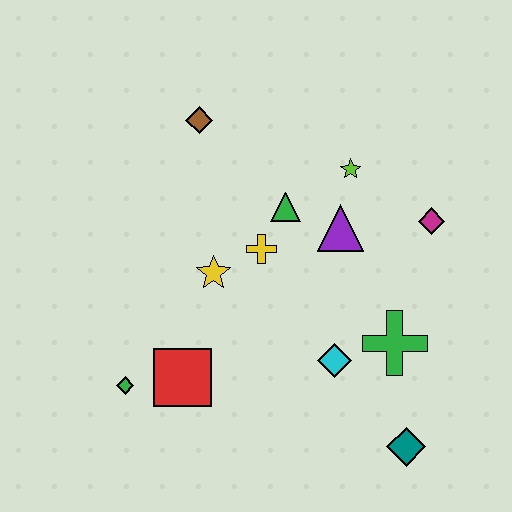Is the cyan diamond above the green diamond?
Yes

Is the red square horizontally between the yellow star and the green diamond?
Yes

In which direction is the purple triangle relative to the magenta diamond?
The purple triangle is to the left of the magenta diamond.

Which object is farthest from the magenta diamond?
The green diamond is farthest from the magenta diamond.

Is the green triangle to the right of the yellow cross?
Yes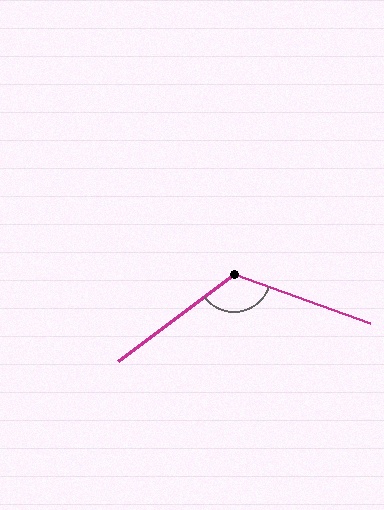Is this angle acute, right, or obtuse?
It is obtuse.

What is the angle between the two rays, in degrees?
Approximately 123 degrees.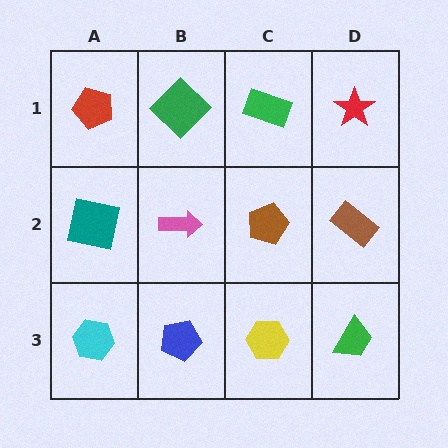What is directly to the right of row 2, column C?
A brown rectangle.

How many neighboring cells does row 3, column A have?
2.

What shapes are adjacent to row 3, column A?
A teal square (row 2, column A), a blue pentagon (row 3, column B).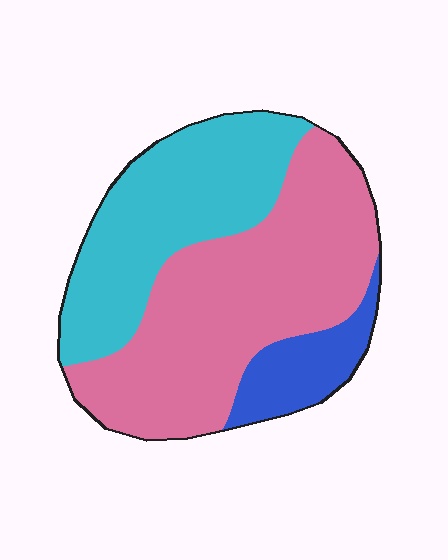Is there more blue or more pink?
Pink.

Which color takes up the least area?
Blue, at roughly 10%.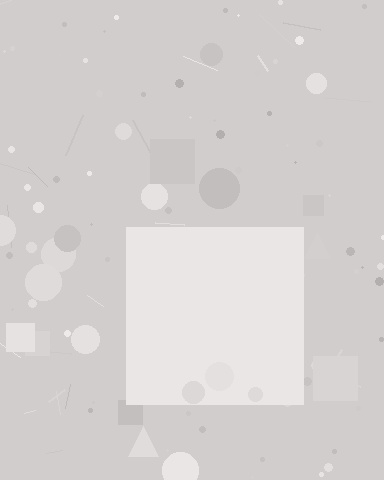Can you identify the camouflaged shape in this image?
The camouflaged shape is a square.